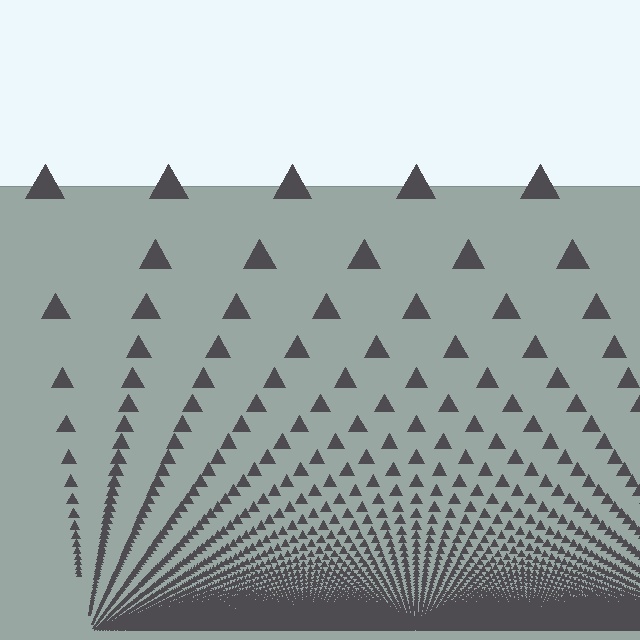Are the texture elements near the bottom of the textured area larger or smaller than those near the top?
Smaller. The gradient is inverted — elements near the bottom are smaller and denser.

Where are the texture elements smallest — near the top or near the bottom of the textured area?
Near the bottom.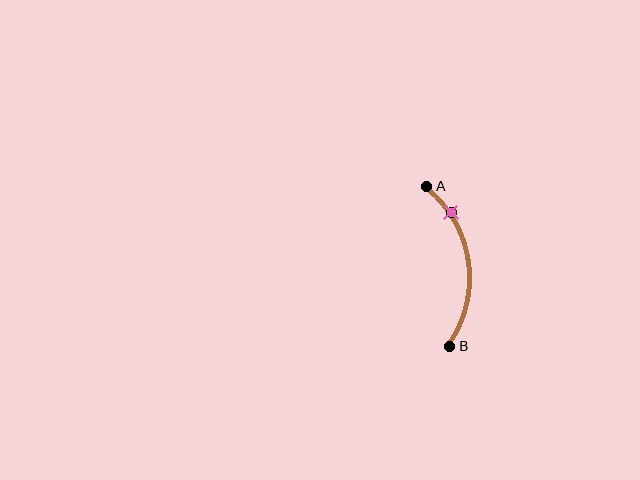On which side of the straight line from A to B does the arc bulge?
The arc bulges to the right of the straight line connecting A and B.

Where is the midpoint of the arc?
The arc midpoint is the point on the curve farthest from the straight line joining A and B. It sits to the right of that line.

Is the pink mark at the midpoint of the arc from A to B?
No. The pink mark lies on the arc but is closer to endpoint A. The arc midpoint would be at the point on the curve equidistant along the arc from both A and B.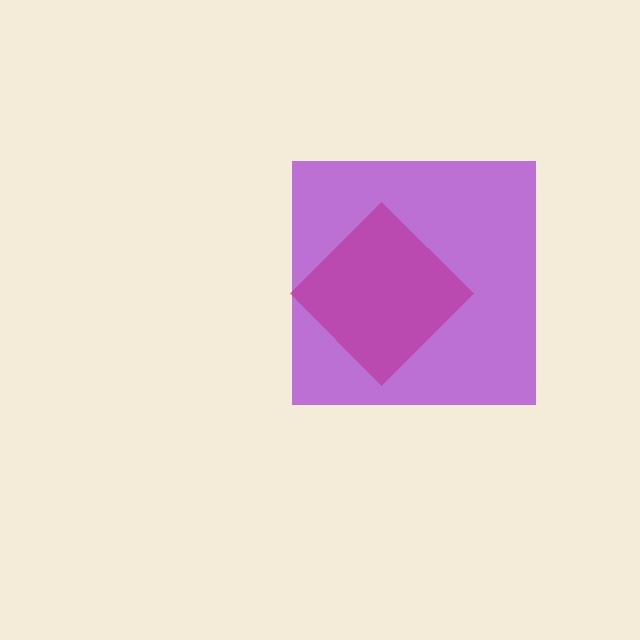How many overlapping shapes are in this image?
There are 2 overlapping shapes in the image.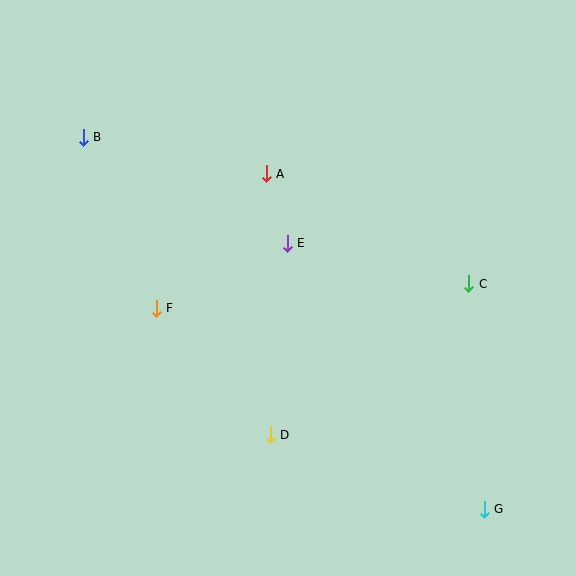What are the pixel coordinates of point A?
Point A is at (266, 174).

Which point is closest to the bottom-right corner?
Point G is closest to the bottom-right corner.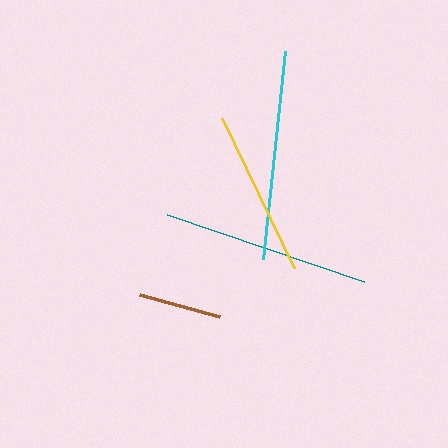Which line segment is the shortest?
The brown line is the shortest at approximately 83 pixels.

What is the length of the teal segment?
The teal segment is approximately 208 pixels long.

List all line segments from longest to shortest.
From longest to shortest: cyan, teal, yellow, brown.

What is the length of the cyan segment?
The cyan segment is approximately 209 pixels long.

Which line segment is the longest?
The cyan line is the longest at approximately 209 pixels.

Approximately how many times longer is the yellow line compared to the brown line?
The yellow line is approximately 2.0 times the length of the brown line.